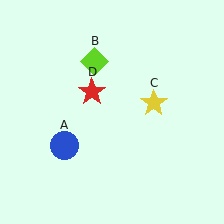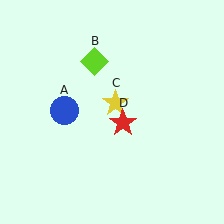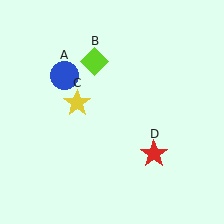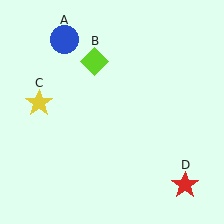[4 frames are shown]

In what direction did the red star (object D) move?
The red star (object D) moved down and to the right.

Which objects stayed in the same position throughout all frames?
Lime diamond (object B) remained stationary.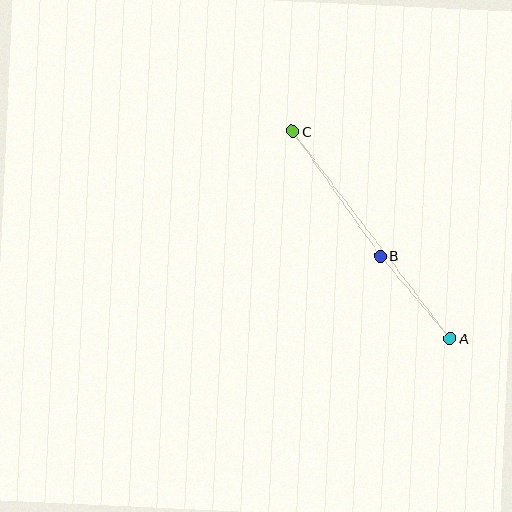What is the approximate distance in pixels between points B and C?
The distance between B and C is approximately 153 pixels.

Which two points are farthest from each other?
Points A and C are farthest from each other.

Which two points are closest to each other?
Points A and B are closest to each other.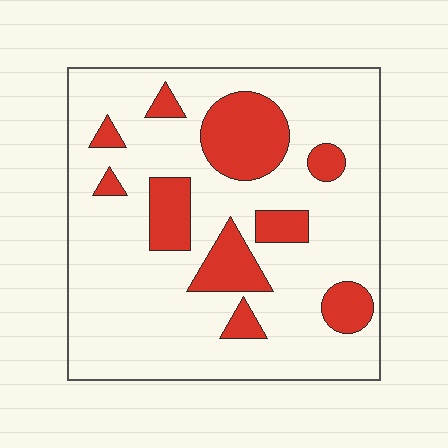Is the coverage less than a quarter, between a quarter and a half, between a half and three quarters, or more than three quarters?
Less than a quarter.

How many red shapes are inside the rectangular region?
10.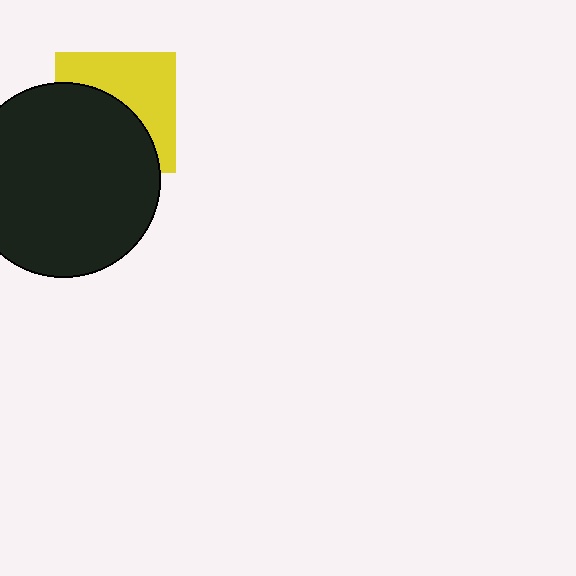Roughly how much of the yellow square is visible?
About half of it is visible (roughly 48%).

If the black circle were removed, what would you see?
You would see the complete yellow square.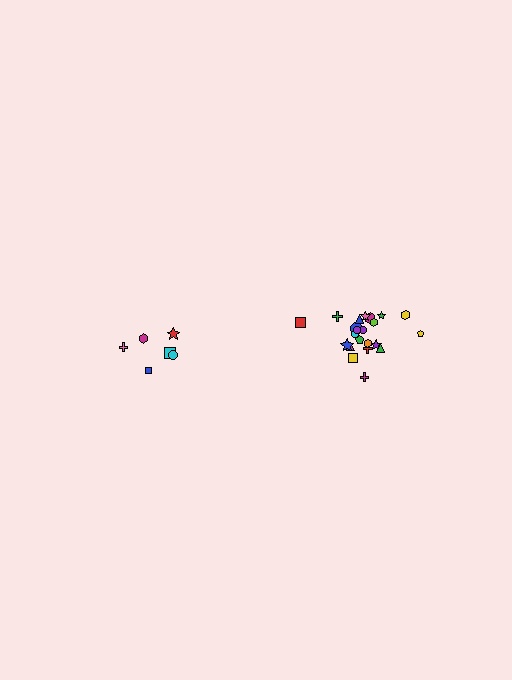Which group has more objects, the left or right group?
The right group.